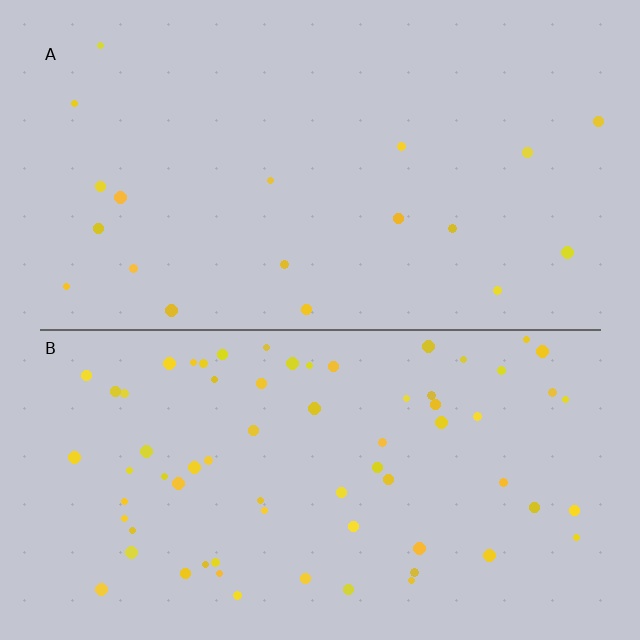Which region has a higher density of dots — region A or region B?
B (the bottom).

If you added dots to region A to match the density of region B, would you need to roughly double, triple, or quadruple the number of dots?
Approximately quadruple.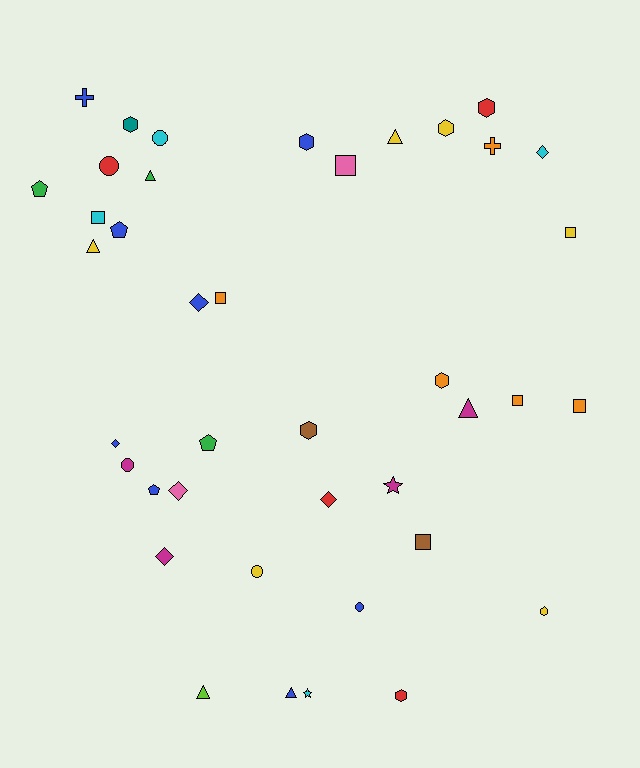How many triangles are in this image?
There are 6 triangles.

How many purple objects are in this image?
There are no purple objects.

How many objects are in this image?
There are 40 objects.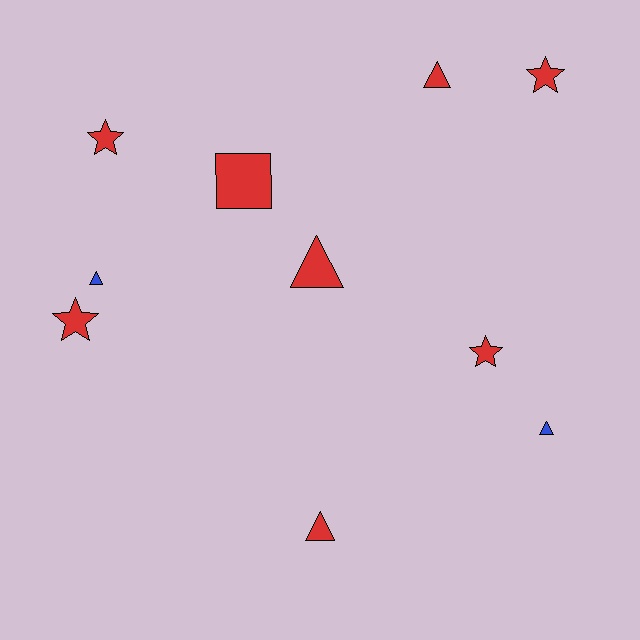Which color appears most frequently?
Red, with 8 objects.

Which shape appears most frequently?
Triangle, with 5 objects.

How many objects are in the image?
There are 10 objects.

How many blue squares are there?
There are no blue squares.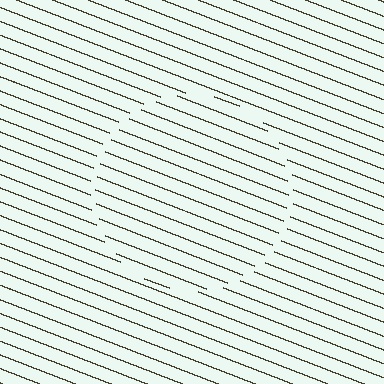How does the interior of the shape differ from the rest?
The interior of the shape contains the same grating, shifted by half a period — the contour is defined by the phase discontinuity where line-ends from the inner and outer gratings abut.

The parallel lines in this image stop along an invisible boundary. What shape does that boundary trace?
An illusory circle. The interior of the shape contains the same grating, shifted by half a period — the contour is defined by the phase discontinuity where line-ends from the inner and outer gratings abut.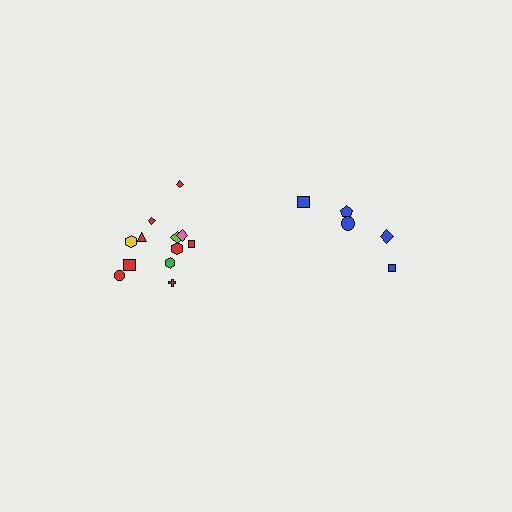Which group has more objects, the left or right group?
The left group.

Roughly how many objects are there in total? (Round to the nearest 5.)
Roughly 15 objects in total.